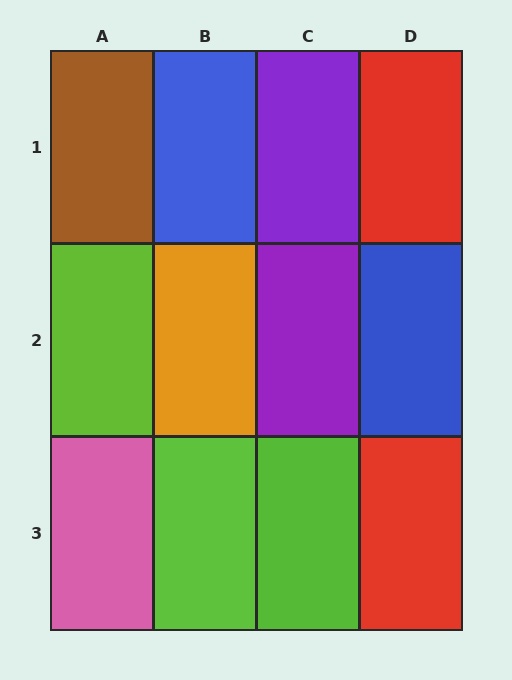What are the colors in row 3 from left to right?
Pink, lime, lime, red.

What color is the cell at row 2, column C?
Purple.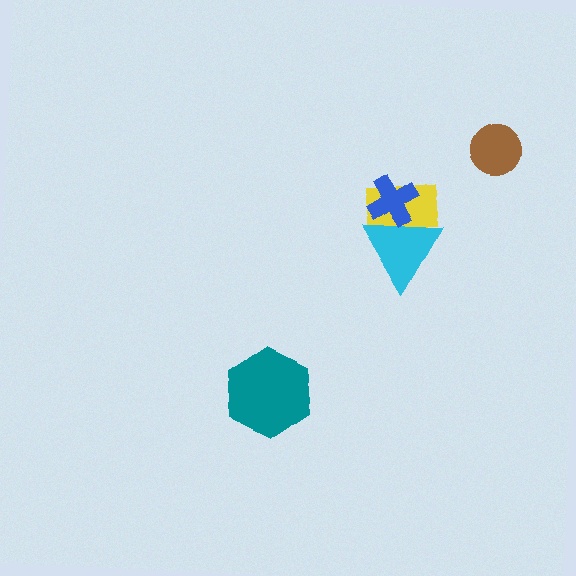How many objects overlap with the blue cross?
2 objects overlap with the blue cross.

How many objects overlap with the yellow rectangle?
2 objects overlap with the yellow rectangle.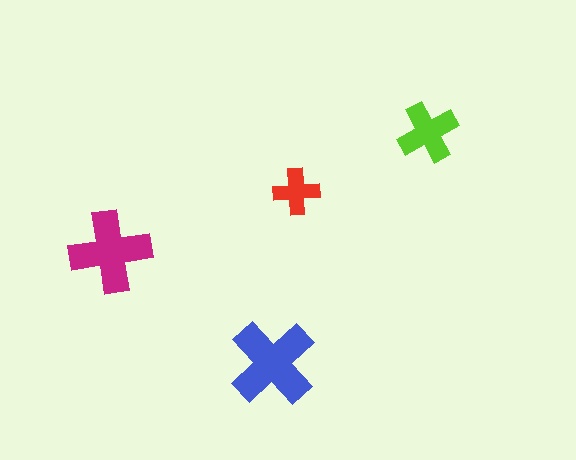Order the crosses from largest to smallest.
the blue one, the magenta one, the lime one, the red one.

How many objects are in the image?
There are 4 objects in the image.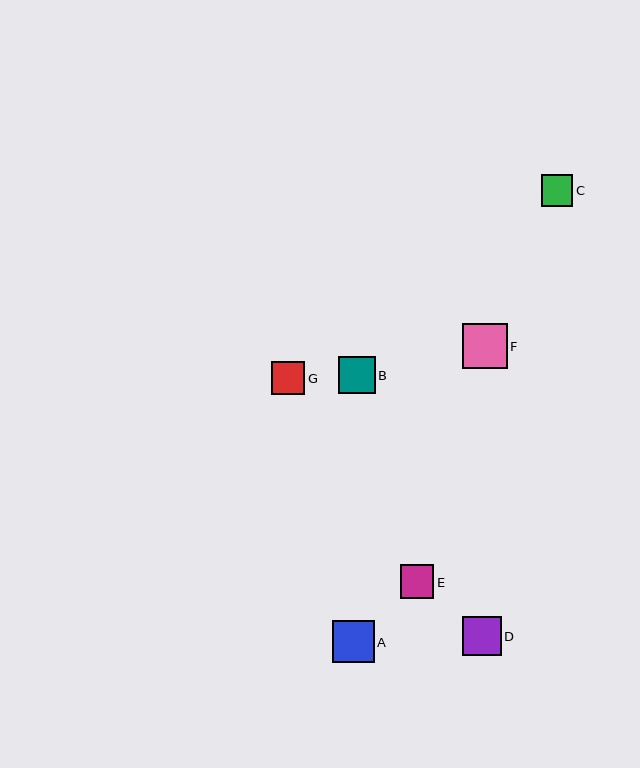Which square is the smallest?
Square C is the smallest with a size of approximately 31 pixels.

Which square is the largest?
Square F is the largest with a size of approximately 45 pixels.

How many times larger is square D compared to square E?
Square D is approximately 1.2 times the size of square E.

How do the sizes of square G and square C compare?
Square G and square C are approximately the same size.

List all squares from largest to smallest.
From largest to smallest: F, A, D, B, E, G, C.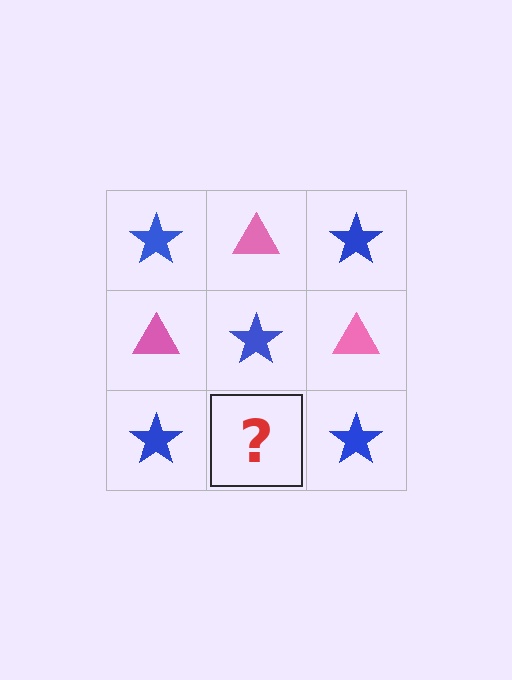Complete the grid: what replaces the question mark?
The question mark should be replaced with a pink triangle.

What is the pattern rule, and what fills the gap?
The rule is that it alternates blue star and pink triangle in a checkerboard pattern. The gap should be filled with a pink triangle.